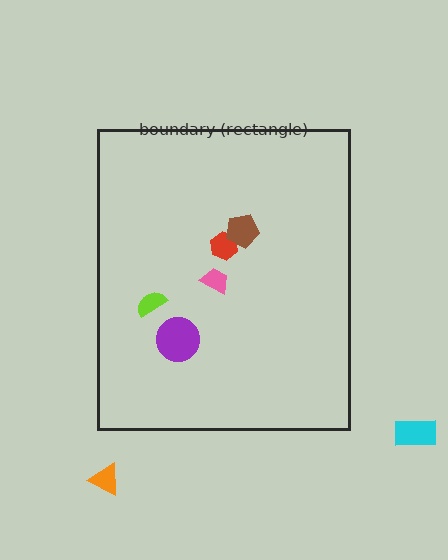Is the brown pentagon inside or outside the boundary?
Inside.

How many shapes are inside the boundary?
5 inside, 2 outside.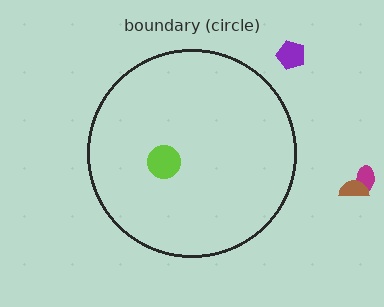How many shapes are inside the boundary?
1 inside, 3 outside.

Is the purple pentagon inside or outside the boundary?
Outside.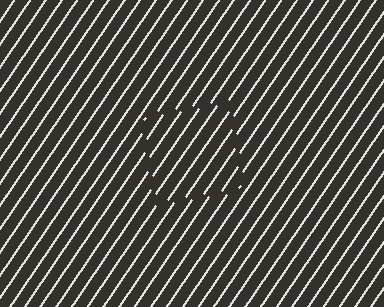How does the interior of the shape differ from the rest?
The interior of the shape contains the same grating, shifted by half a period — the contour is defined by the phase discontinuity where line-ends from the inner and outer gratings abut.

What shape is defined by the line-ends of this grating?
An illusory square. The interior of the shape contains the same grating, shifted by half a period — the contour is defined by the phase discontinuity where line-ends from the inner and outer gratings abut.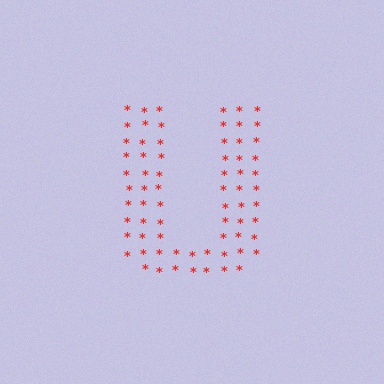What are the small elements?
The small elements are asterisks.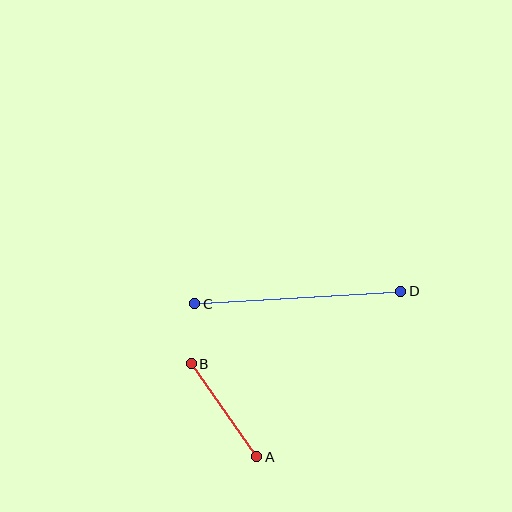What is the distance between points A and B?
The distance is approximately 114 pixels.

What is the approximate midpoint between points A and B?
The midpoint is at approximately (224, 410) pixels.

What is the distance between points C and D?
The distance is approximately 206 pixels.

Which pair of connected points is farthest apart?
Points C and D are farthest apart.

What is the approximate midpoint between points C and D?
The midpoint is at approximately (298, 297) pixels.